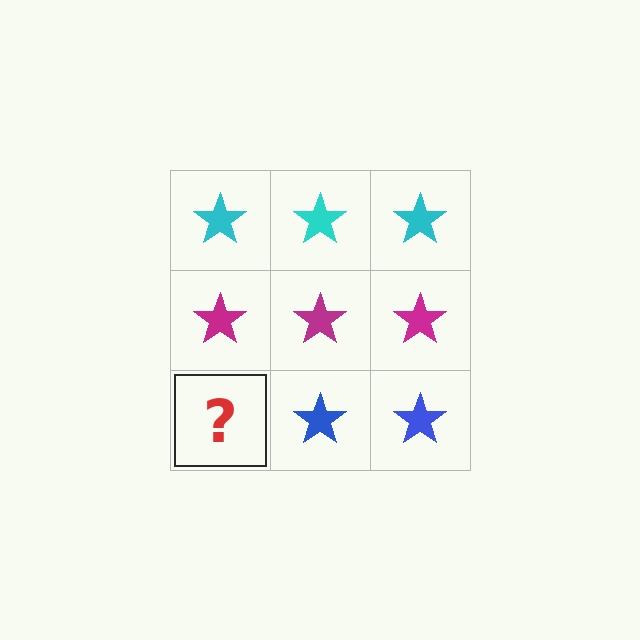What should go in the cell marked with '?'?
The missing cell should contain a blue star.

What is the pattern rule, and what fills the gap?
The rule is that each row has a consistent color. The gap should be filled with a blue star.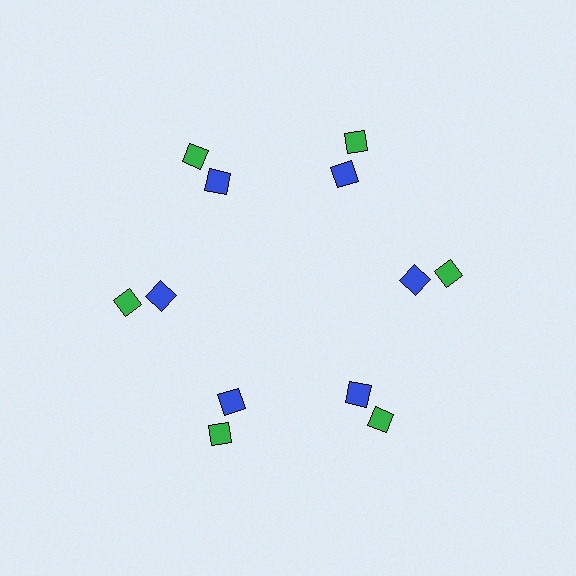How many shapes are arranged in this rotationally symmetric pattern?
There are 12 shapes, arranged in 6 groups of 2.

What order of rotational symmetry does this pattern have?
This pattern has 6-fold rotational symmetry.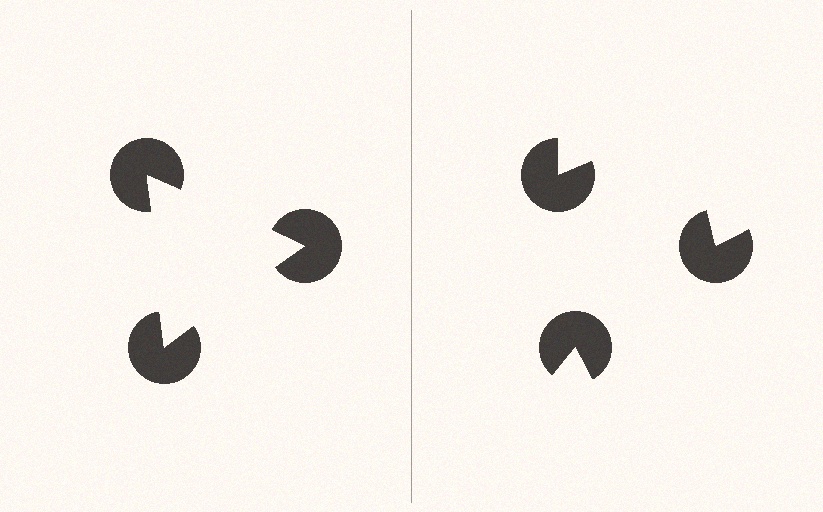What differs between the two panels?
The pac-man discs are positioned identically on both sides; only the wedge orientations differ. On the left they align to a triangle; on the right they are misaligned.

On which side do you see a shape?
An illusory triangle appears on the left side. On the right side the wedge cuts are rotated, so no coherent shape forms.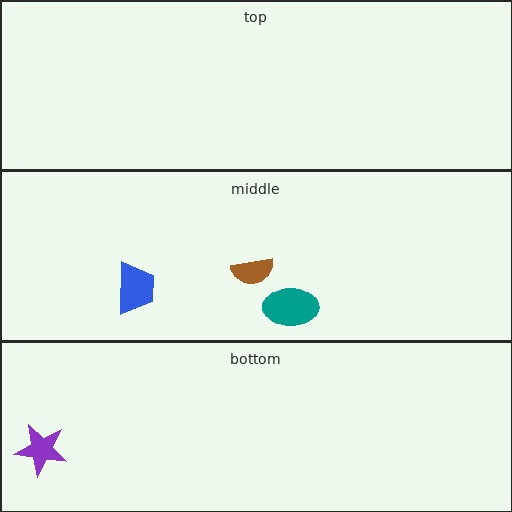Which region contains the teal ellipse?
The middle region.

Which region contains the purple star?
The bottom region.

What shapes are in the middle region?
The blue trapezoid, the teal ellipse, the brown semicircle.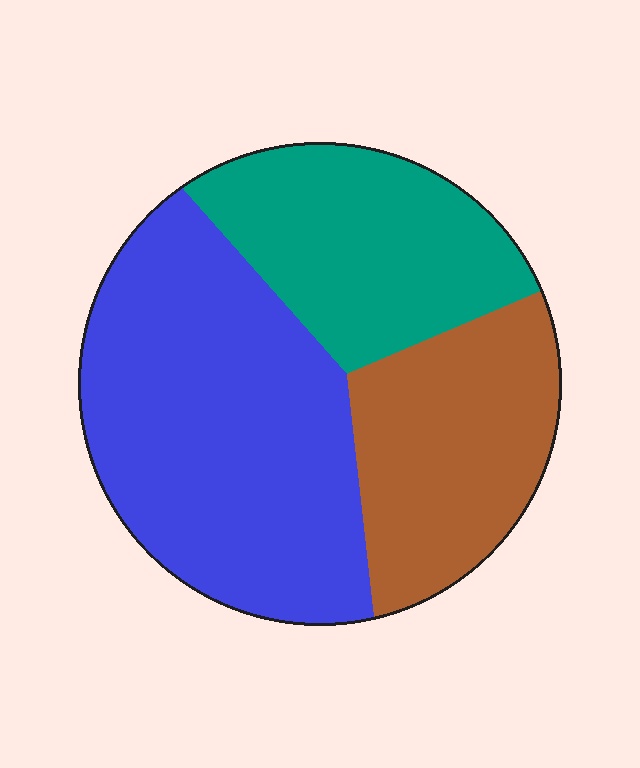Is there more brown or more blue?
Blue.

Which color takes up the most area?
Blue, at roughly 50%.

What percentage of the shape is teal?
Teal takes up about one quarter (1/4) of the shape.